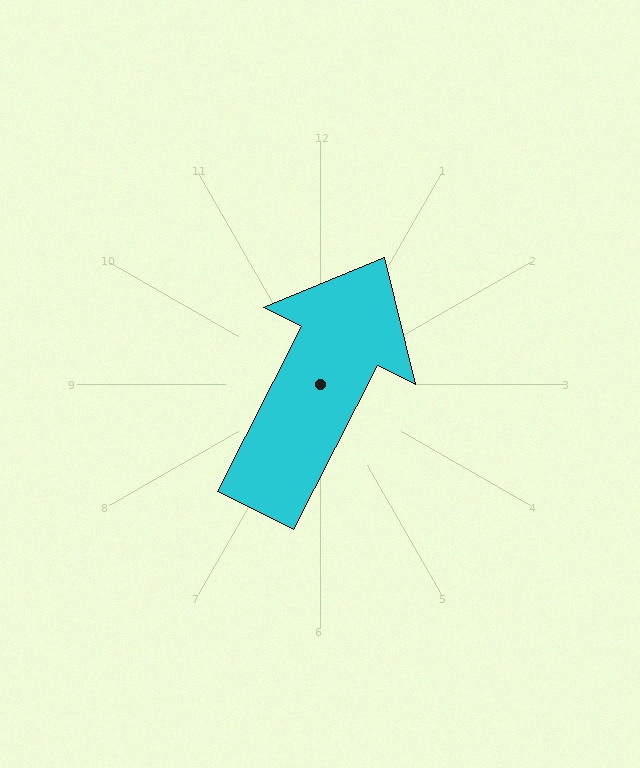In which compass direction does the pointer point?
Northeast.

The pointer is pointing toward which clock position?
Roughly 1 o'clock.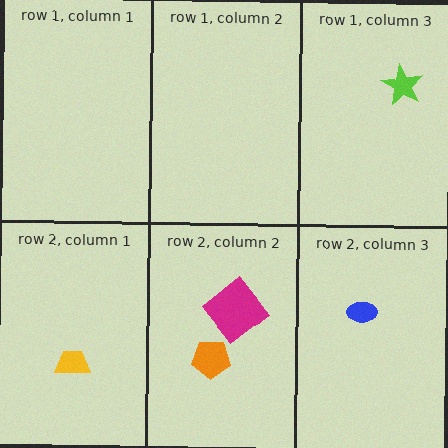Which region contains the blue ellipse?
The row 2, column 3 region.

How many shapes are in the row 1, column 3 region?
1.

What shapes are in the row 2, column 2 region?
The orange pentagon, the magenta diamond.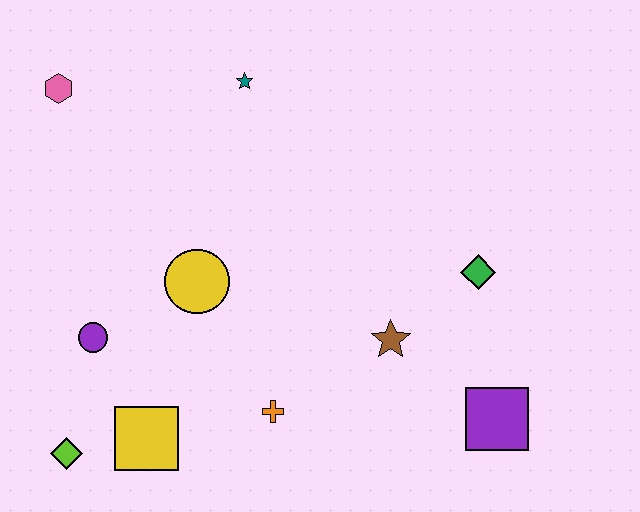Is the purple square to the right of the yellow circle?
Yes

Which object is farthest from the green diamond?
The pink hexagon is farthest from the green diamond.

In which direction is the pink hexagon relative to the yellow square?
The pink hexagon is above the yellow square.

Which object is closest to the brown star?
The green diamond is closest to the brown star.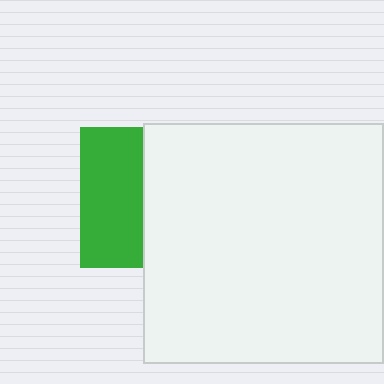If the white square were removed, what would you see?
You would see the complete green square.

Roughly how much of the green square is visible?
About half of it is visible (roughly 45%).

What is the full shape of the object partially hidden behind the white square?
The partially hidden object is a green square.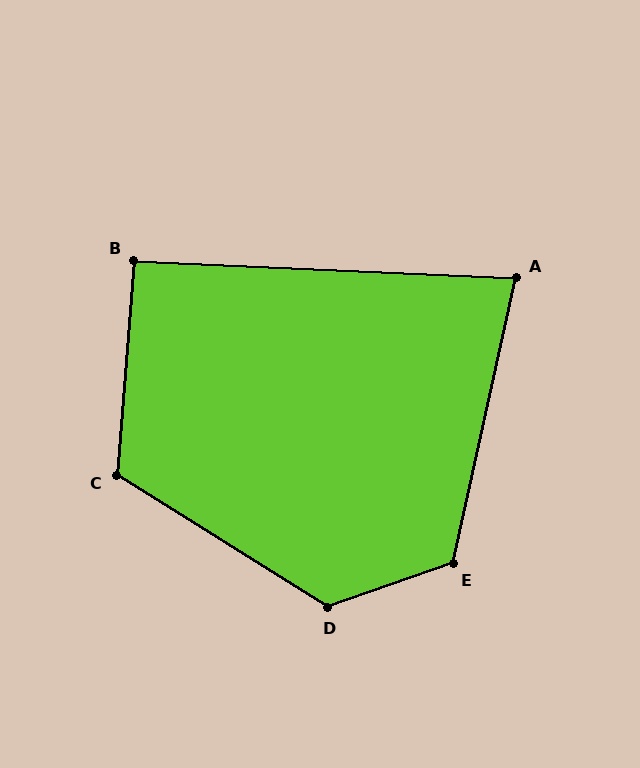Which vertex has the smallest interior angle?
A, at approximately 80 degrees.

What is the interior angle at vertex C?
Approximately 117 degrees (obtuse).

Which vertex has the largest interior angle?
D, at approximately 129 degrees.